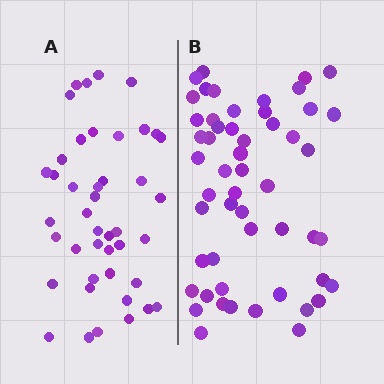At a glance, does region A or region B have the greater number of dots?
Region B (the right region) has more dots.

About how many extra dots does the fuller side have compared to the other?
Region B has roughly 10 or so more dots than region A.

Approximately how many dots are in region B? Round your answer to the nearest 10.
About 50 dots. (The exact count is 53, which rounds to 50.)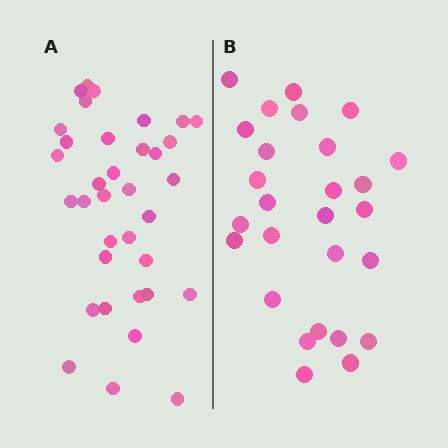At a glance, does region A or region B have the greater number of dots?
Region A (the left region) has more dots.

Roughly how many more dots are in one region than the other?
Region A has roughly 8 or so more dots than region B.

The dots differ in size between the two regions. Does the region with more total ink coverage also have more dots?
No. Region B has more total ink coverage because its dots are larger, but region A actually contains more individual dots. Total area can be misleading — the number of items is what matters here.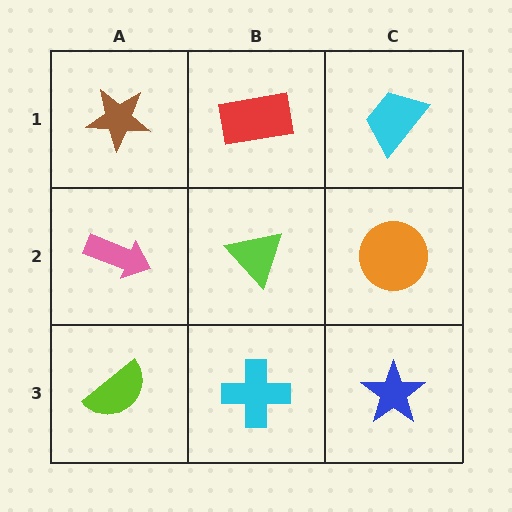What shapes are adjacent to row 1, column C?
An orange circle (row 2, column C), a red rectangle (row 1, column B).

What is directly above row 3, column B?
A lime triangle.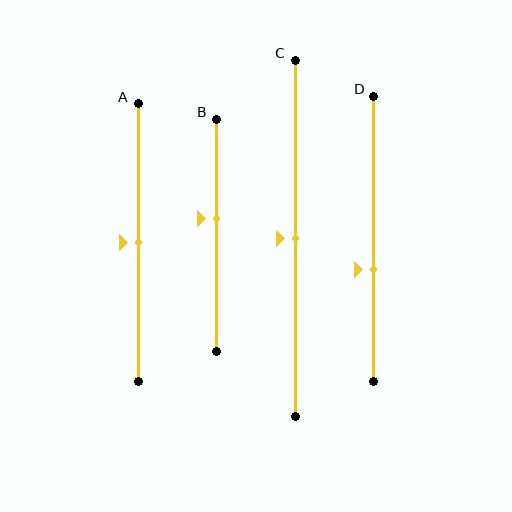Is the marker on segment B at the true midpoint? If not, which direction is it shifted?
No, the marker on segment B is shifted upward by about 7% of the segment length.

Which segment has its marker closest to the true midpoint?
Segment A has its marker closest to the true midpoint.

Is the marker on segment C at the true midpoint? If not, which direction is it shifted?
Yes, the marker on segment C is at the true midpoint.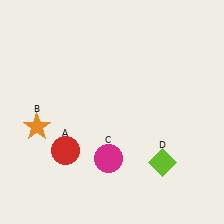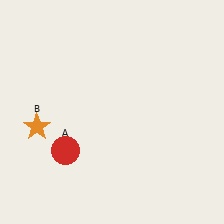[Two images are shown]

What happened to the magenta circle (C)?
The magenta circle (C) was removed in Image 2. It was in the bottom-left area of Image 1.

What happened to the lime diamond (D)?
The lime diamond (D) was removed in Image 2. It was in the bottom-right area of Image 1.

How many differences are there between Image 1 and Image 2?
There are 2 differences between the two images.